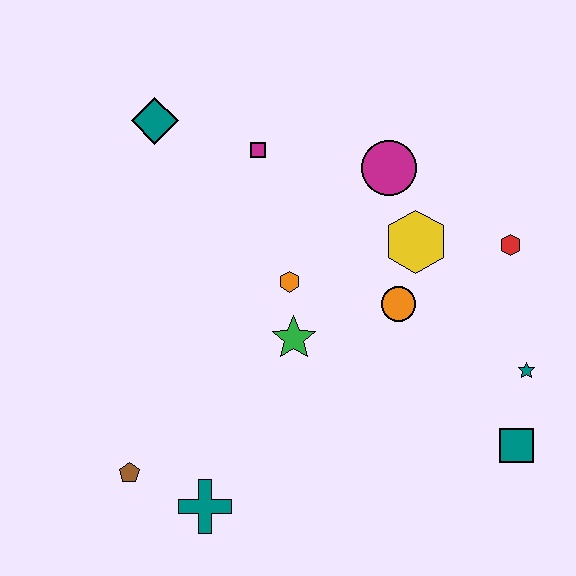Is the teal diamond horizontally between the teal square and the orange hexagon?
No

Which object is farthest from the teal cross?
The red hexagon is farthest from the teal cross.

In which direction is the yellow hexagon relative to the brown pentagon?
The yellow hexagon is to the right of the brown pentagon.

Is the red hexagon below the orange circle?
No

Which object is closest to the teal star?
The teal square is closest to the teal star.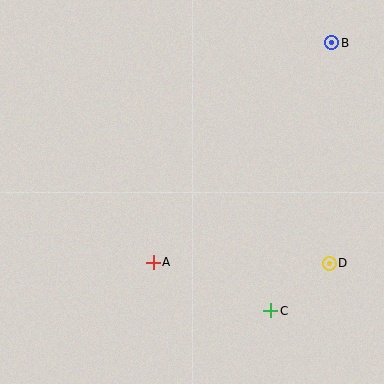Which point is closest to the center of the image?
Point A at (153, 262) is closest to the center.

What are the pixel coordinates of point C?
Point C is at (271, 311).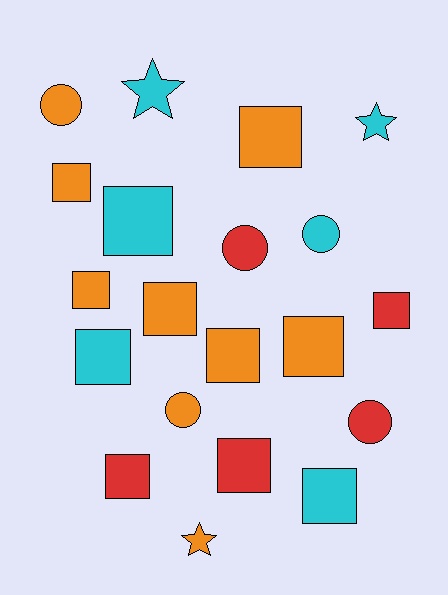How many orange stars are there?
There is 1 orange star.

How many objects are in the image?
There are 20 objects.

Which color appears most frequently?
Orange, with 9 objects.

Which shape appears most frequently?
Square, with 12 objects.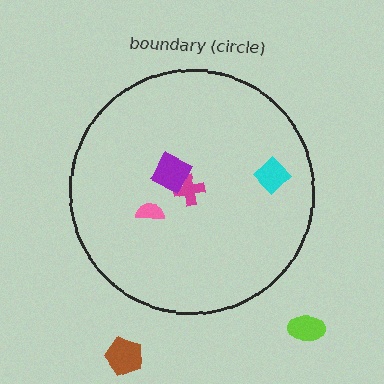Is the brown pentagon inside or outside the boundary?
Outside.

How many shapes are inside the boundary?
4 inside, 2 outside.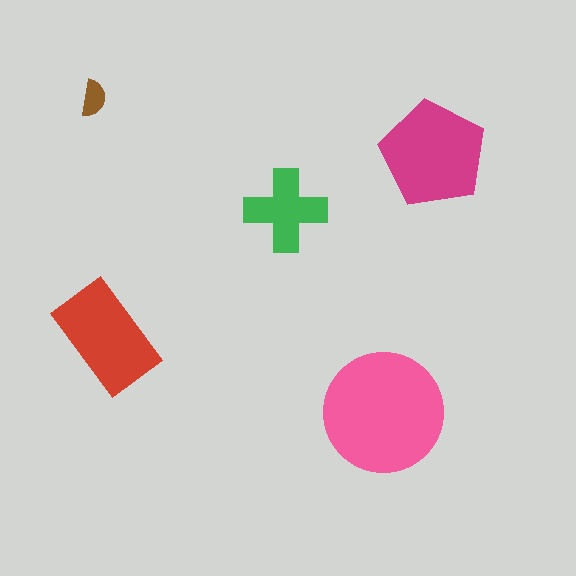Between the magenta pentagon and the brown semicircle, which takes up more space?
The magenta pentagon.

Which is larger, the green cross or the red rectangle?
The red rectangle.